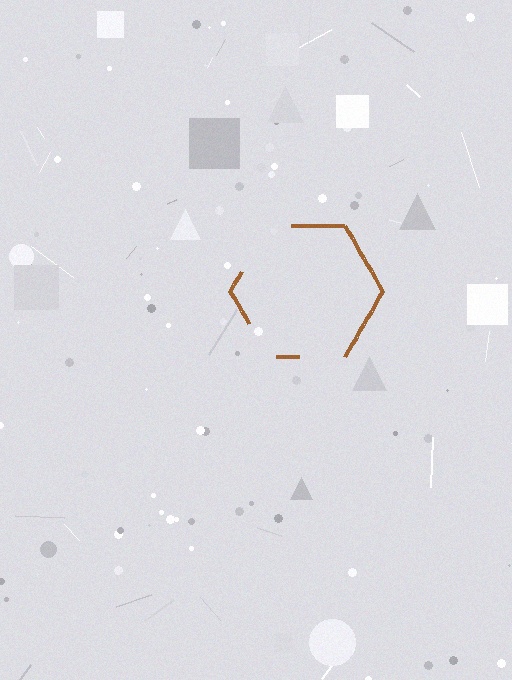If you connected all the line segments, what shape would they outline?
They would outline a hexagon.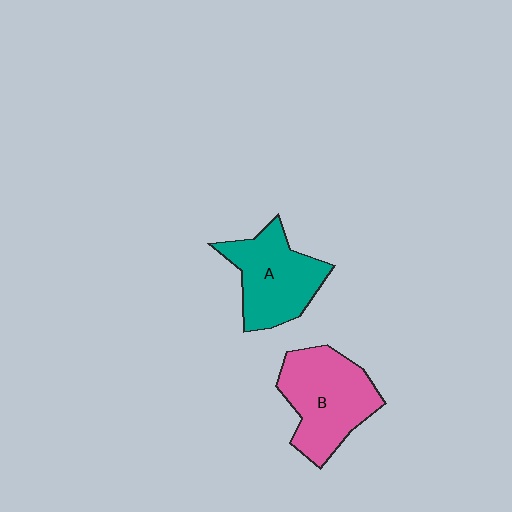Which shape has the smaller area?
Shape A (teal).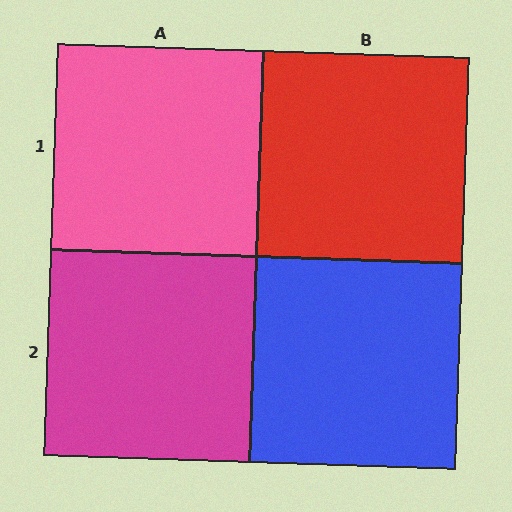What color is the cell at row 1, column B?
Red.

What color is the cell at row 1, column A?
Pink.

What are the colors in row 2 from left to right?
Magenta, blue.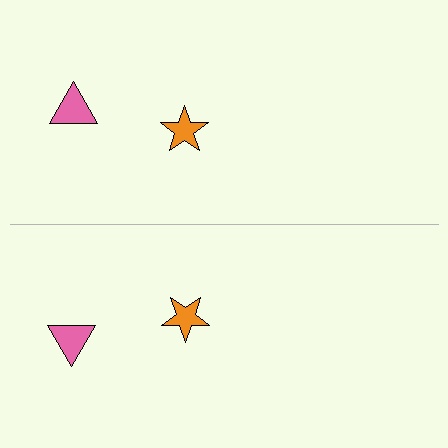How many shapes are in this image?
There are 4 shapes in this image.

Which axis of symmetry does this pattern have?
The pattern has a horizontal axis of symmetry running through the center of the image.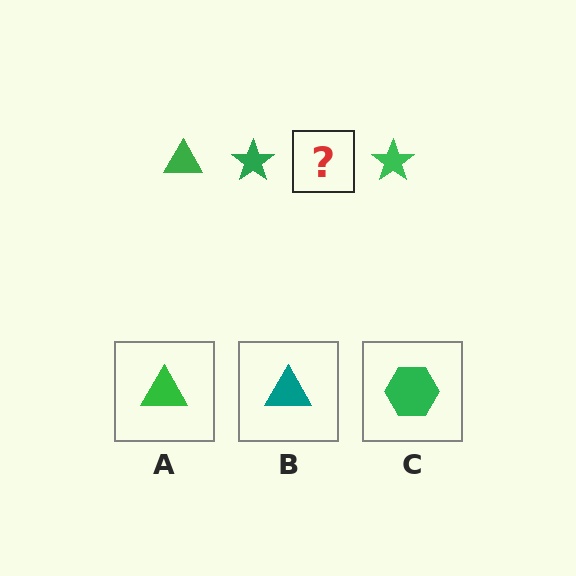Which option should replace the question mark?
Option A.